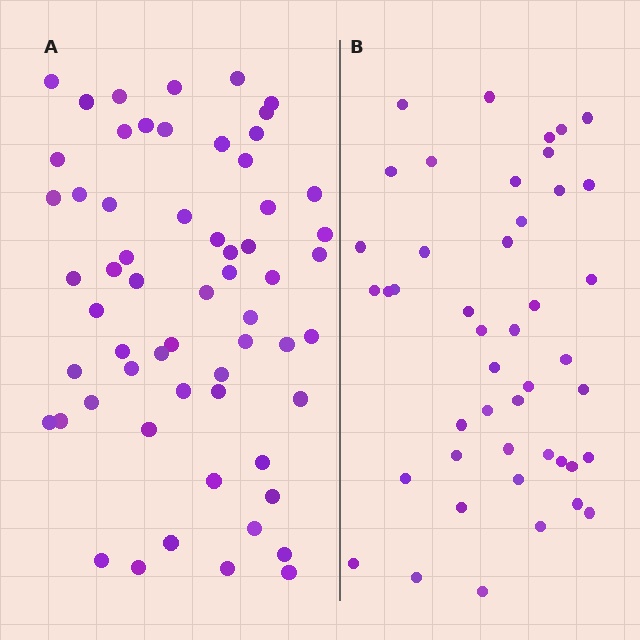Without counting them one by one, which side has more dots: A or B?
Region A (the left region) has more dots.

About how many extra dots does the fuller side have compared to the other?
Region A has approximately 15 more dots than region B.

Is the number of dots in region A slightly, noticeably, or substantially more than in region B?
Region A has noticeably more, but not dramatically so. The ratio is roughly 1.3 to 1.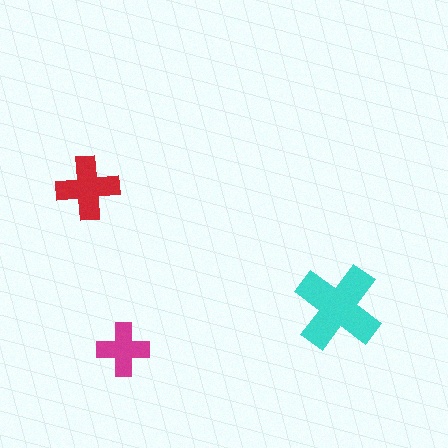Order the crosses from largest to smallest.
the cyan one, the red one, the magenta one.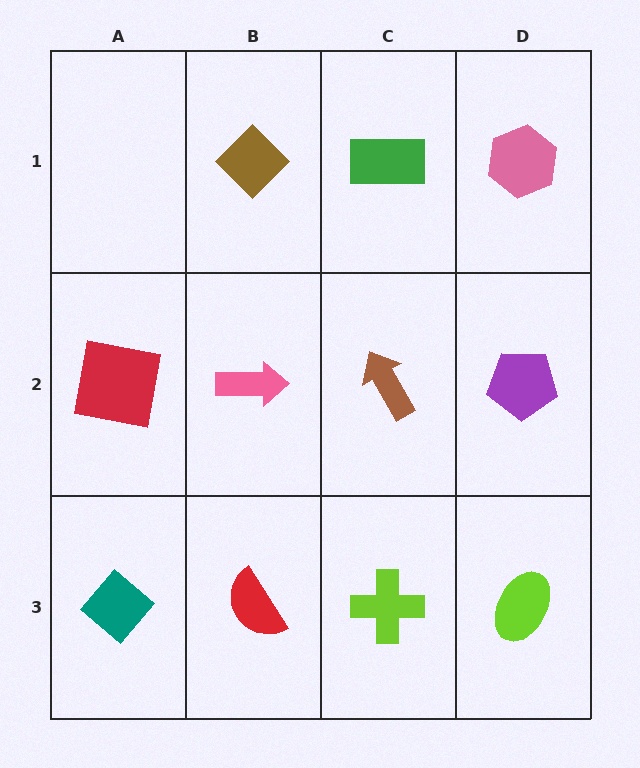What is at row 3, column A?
A teal diamond.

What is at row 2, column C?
A brown arrow.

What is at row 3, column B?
A red semicircle.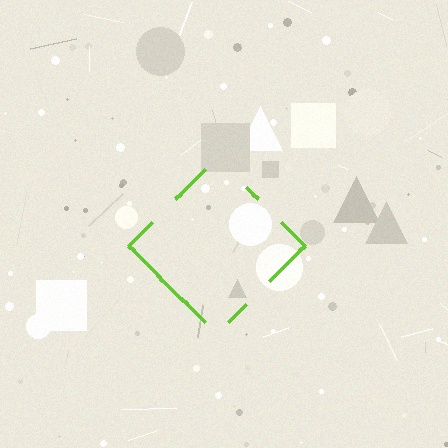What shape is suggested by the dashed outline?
The dashed outline suggests a diamond.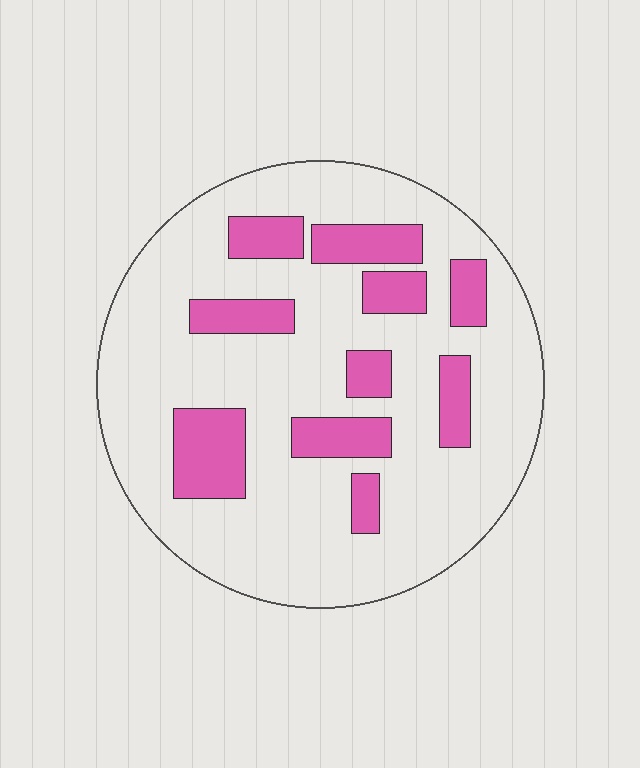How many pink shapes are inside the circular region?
10.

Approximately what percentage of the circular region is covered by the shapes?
Approximately 20%.